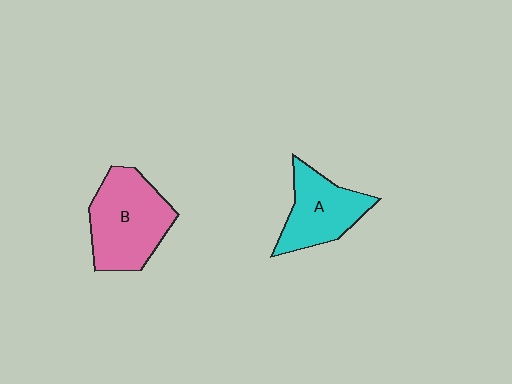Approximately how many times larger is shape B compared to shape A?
Approximately 1.3 times.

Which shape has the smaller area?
Shape A (cyan).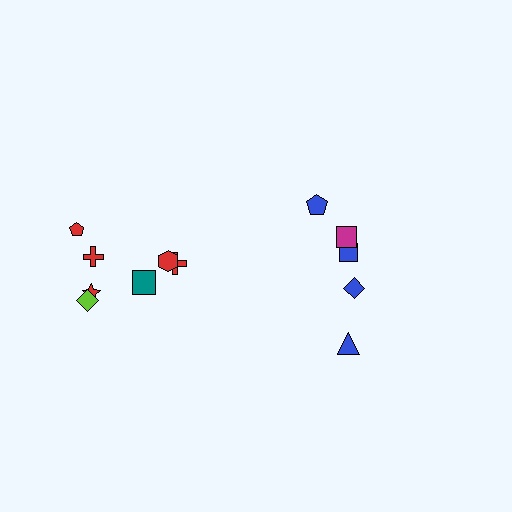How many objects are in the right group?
There are 5 objects.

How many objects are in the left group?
There are 7 objects.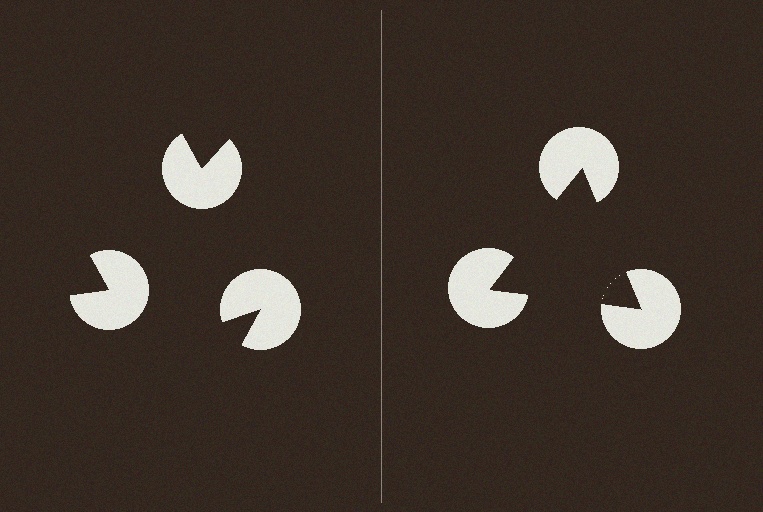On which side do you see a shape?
An illusory triangle appears on the right side. On the left side the wedge cuts are rotated, so no coherent shape forms.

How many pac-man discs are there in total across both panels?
6 — 3 on each side.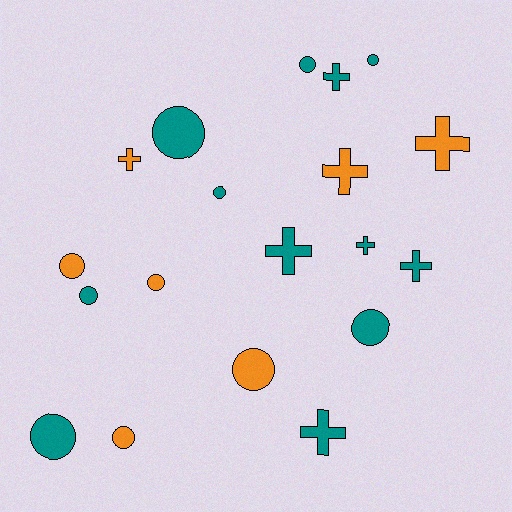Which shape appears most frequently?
Circle, with 11 objects.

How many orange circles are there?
There are 4 orange circles.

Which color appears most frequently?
Teal, with 12 objects.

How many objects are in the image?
There are 19 objects.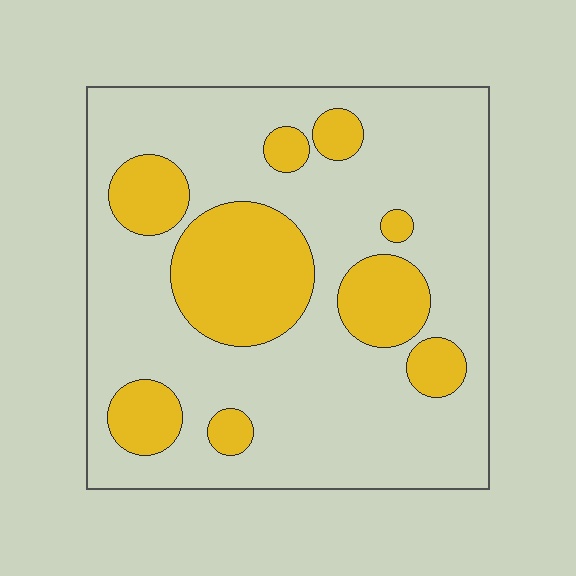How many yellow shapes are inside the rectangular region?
9.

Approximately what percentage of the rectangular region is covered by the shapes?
Approximately 25%.